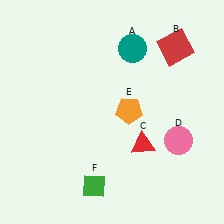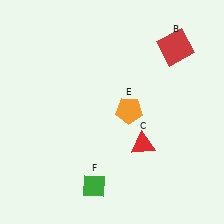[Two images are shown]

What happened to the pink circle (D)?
The pink circle (D) was removed in Image 2. It was in the bottom-right area of Image 1.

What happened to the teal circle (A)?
The teal circle (A) was removed in Image 2. It was in the top-right area of Image 1.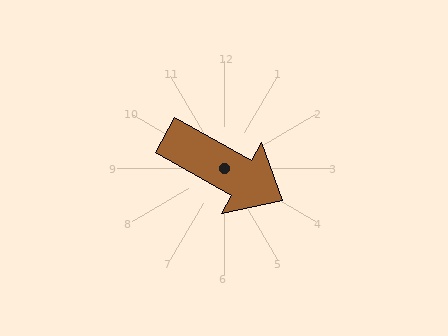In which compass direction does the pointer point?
Southeast.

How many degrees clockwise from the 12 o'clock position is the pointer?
Approximately 119 degrees.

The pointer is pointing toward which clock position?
Roughly 4 o'clock.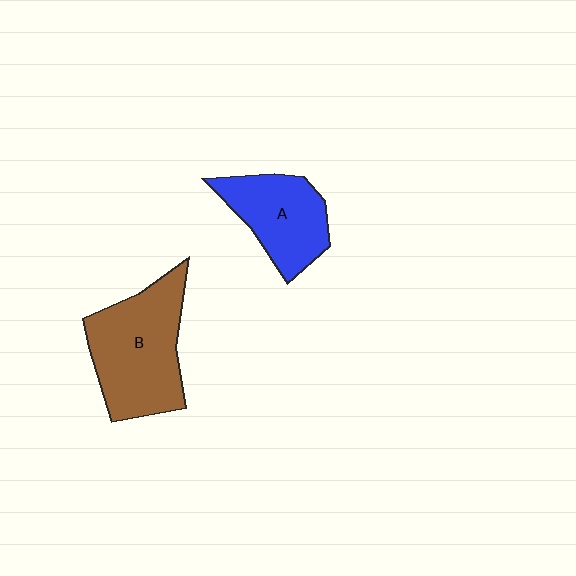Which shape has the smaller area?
Shape A (blue).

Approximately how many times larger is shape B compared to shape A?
Approximately 1.4 times.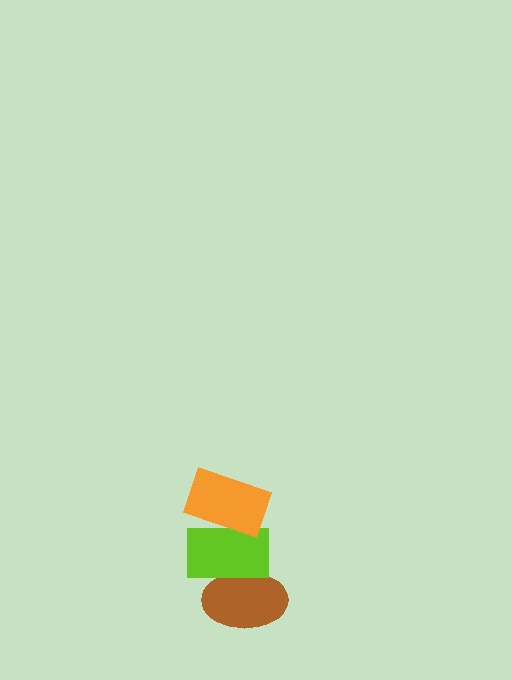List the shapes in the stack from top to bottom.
From top to bottom: the orange rectangle, the lime rectangle, the brown ellipse.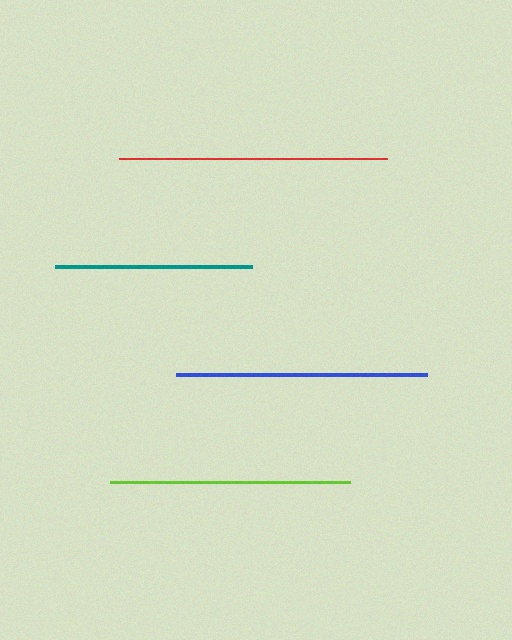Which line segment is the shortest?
The teal line is the shortest at approximately 197 pixels.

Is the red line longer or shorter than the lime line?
The red line is longer than the lime line.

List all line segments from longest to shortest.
From longest to shortest: red, blue, lime, teal.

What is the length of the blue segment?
The blue segment is approximately 252 pixels long.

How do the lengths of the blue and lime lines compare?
The blue and lime lines are approximately the same length.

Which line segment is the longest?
The red line is the longest at approximately 267 pixels.